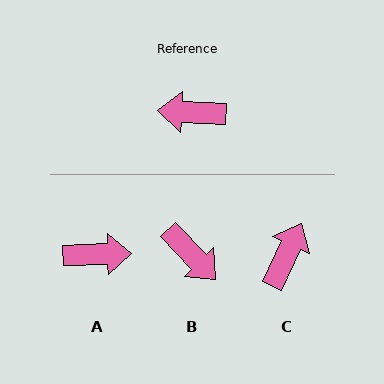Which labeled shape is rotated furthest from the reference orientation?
A, about 176 degrees away.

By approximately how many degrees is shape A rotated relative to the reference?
Approximately 176 degrees clockwise.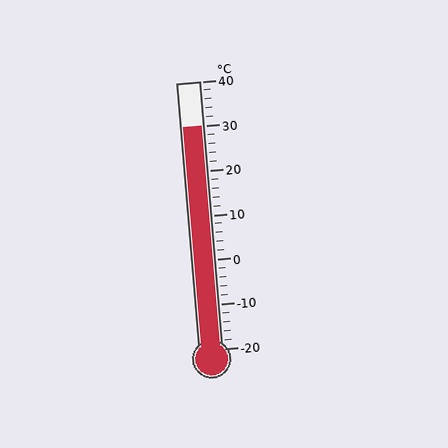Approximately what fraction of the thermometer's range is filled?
The thermometer is filled to approximately 85% of its range.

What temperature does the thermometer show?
The thermometer shows approximately 30°C.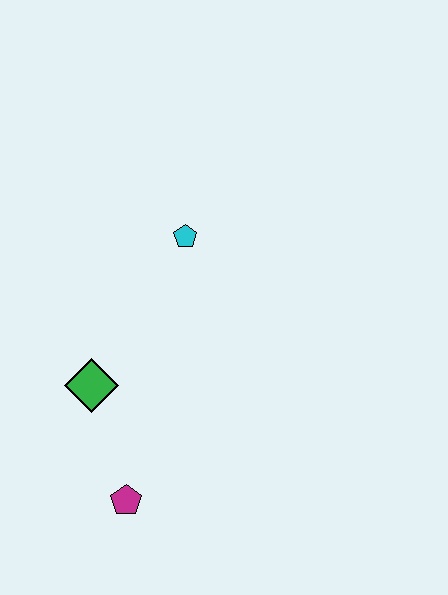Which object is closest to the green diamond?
The magenta pentagon is closest to the green diamond.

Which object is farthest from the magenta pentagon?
The cyan pentagon is farthest from the magenta pentagon.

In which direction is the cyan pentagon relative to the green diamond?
The cyan pentagon is above the green diamond.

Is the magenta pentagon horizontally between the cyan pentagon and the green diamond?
Yes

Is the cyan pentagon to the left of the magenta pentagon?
No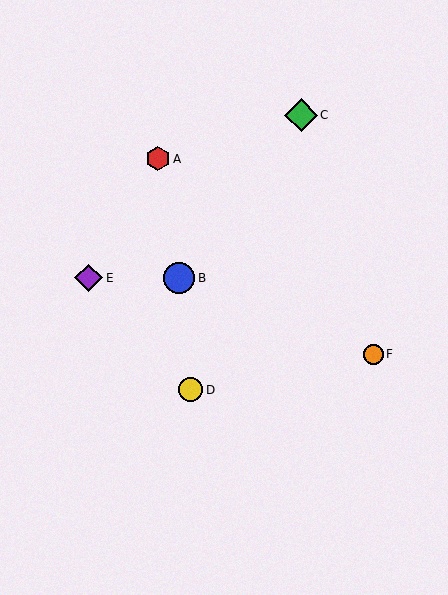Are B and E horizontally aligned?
Yes, both are at y≈278.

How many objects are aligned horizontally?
2 objects (B, E) are aligned horizontally.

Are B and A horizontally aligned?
No, B is at y≈278 and A is at y≈159.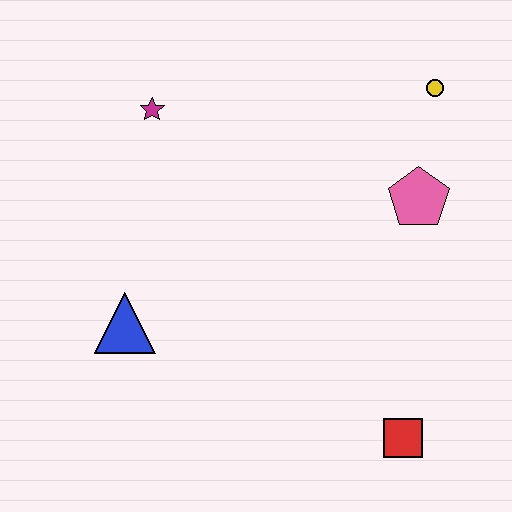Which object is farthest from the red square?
The magenta star is farthest from the red square.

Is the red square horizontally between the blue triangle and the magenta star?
No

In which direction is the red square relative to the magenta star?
The red square is below the magenta star.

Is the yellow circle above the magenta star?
Yes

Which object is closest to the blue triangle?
The magenta star is closest to the blue triangle.